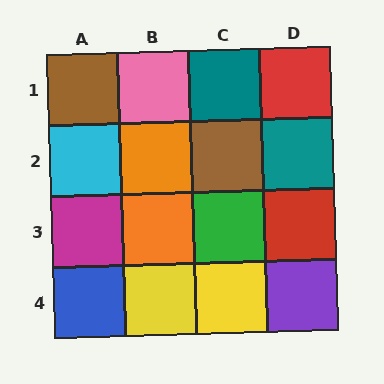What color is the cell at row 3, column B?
Orange.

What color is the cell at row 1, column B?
Pink.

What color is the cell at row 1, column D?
Red.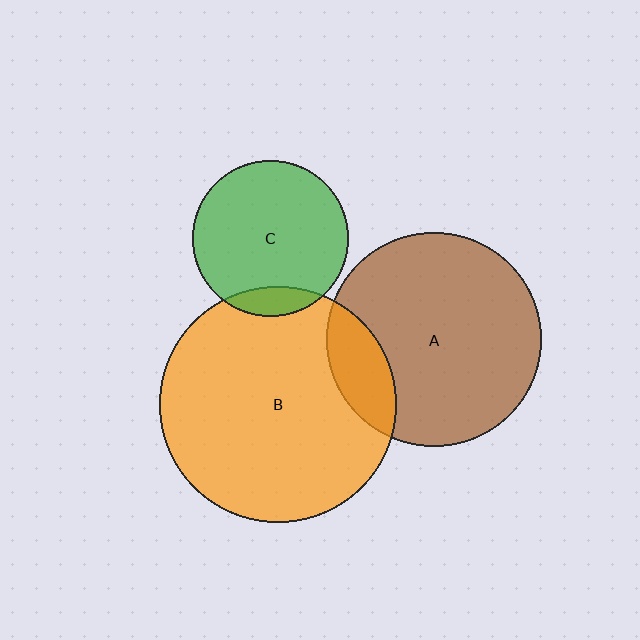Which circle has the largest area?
Circle B (orange).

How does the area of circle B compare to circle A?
Approximately 1.2 times.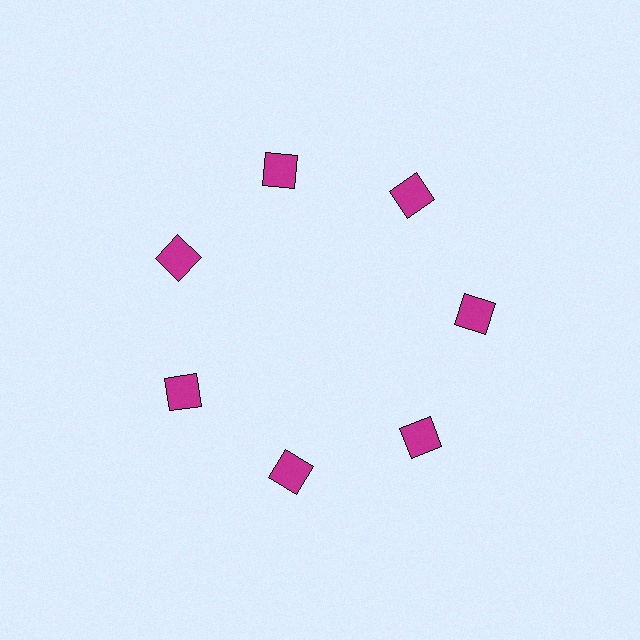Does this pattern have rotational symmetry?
Yes, this pattern has 7-fold rotational symmetry. It looks the same after rotating 51 degrees around the center.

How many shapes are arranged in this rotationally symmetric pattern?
There are 7 shapes, arranged in 7 groups of 1.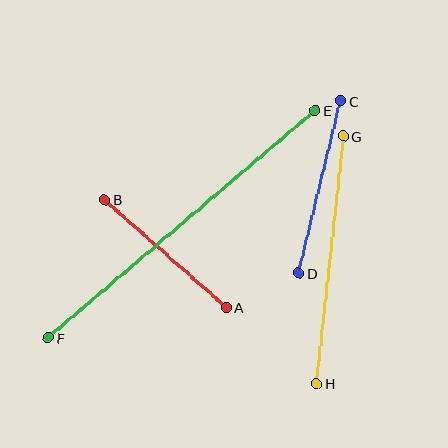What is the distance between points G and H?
The distance is approximately 249 pixels.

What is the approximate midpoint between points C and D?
The midpoint is at approximately (320, 187) pixels.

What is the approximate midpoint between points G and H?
The midpoint is at approximately (330, 260) pixels.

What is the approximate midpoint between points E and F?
The midpoint is at approximately (182, 224) pixels.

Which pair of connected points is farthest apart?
Points E and F are farthest apart.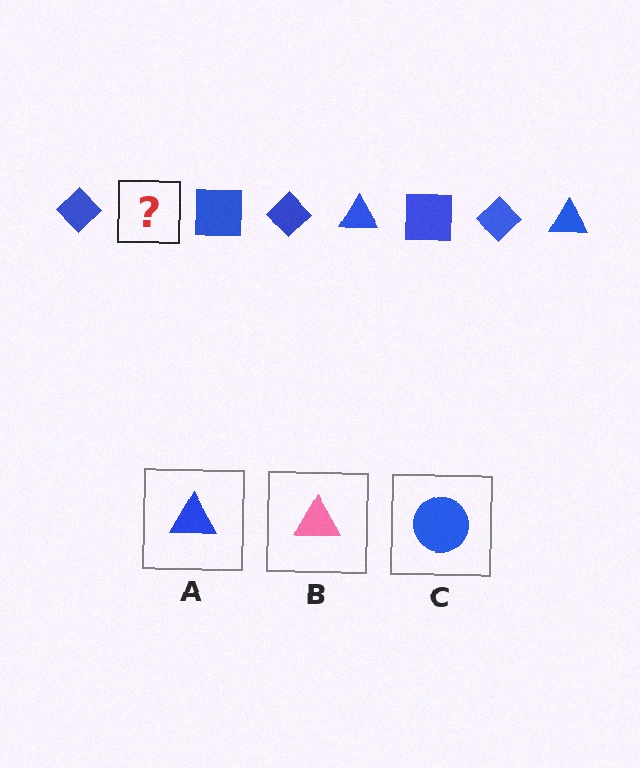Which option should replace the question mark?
Option A.